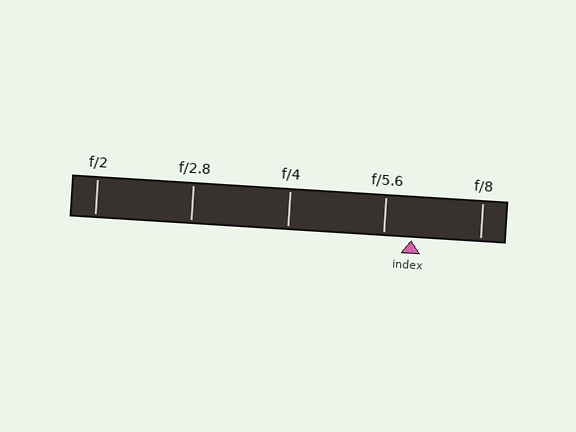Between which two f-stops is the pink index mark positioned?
The index mark is between f/5.6 and f/8.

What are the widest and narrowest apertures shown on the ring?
The widest aperture shown is f/2 and the narrowest is f/8.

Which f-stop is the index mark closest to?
The index mark is closest to f/5.6.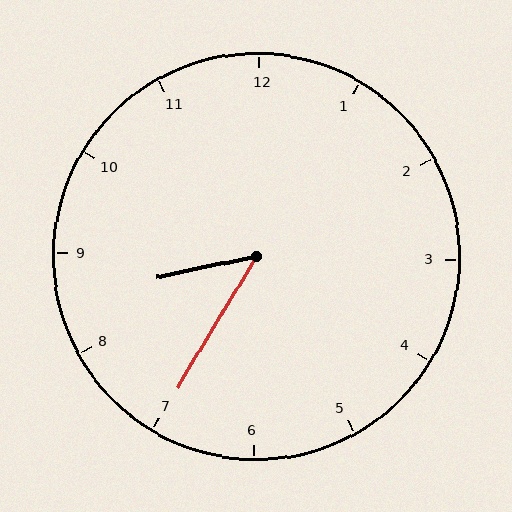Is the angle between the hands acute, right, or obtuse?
It is acute.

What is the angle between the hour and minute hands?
Approximately 48 degrees.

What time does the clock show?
8:35.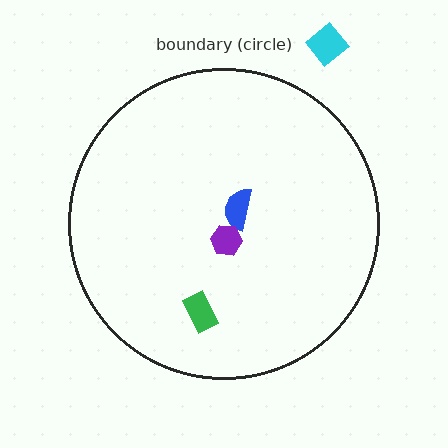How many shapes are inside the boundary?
3 inside, 1 outside.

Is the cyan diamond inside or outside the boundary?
Outside.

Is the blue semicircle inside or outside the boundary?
Inside.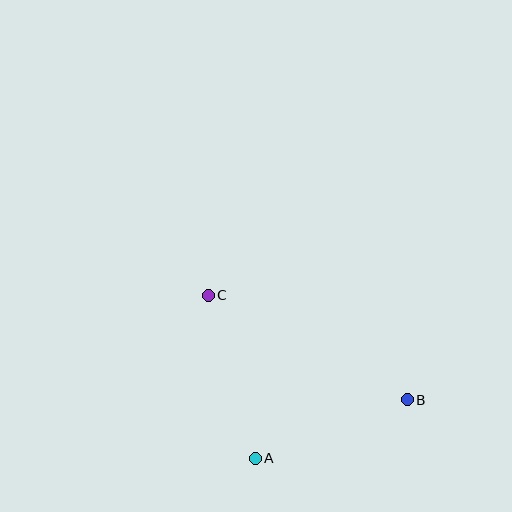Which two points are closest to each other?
Points A and B are closest to each other.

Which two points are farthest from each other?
Points B and C are farthest from each other.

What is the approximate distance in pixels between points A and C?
The distance between A and C is approximately 170 pixels.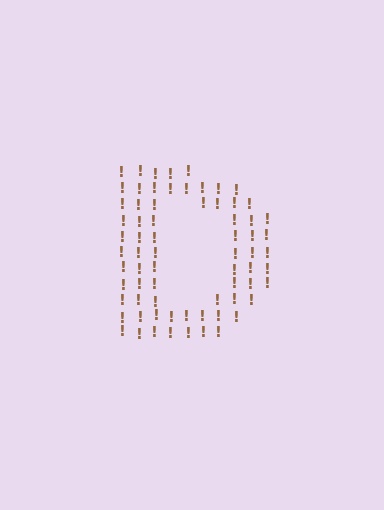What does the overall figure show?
The overall figure shows the letter D.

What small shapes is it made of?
It is made of small exclamation marks.